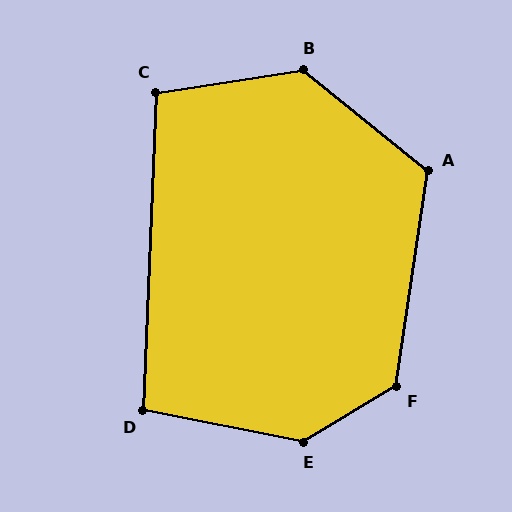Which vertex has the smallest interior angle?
D, at approximately 99 degrees.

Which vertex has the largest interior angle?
E, at approximately 138 degrees.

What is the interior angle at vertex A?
Approximately 121 degrees (obtuse).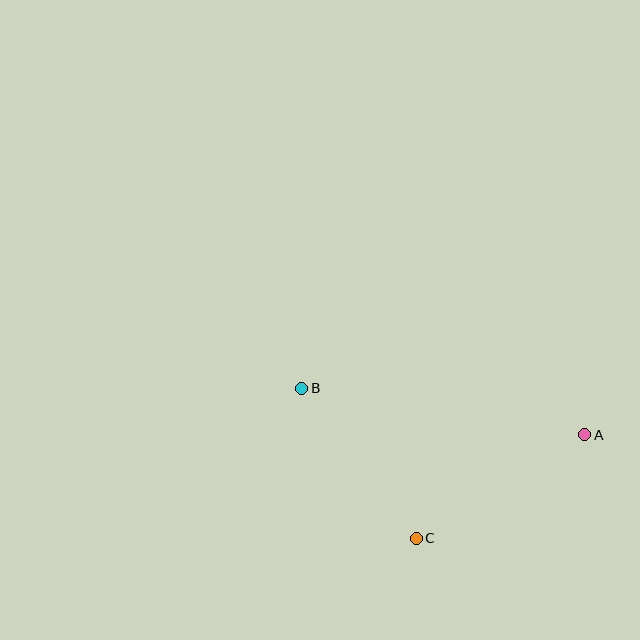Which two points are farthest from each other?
Points A and B are farthest from each other.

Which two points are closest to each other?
Points B and C are closest to each other.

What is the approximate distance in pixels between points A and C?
The distance between A and C is approximately 197 pixels.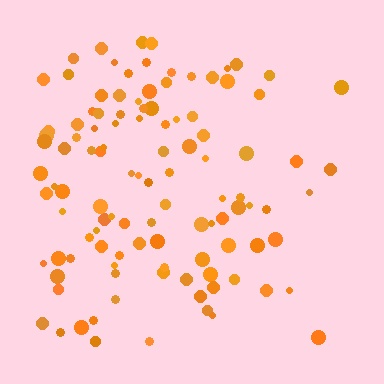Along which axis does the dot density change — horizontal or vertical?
Horizontal.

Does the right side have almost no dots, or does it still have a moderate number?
Still a moderate number, just noticeably fewer than the left.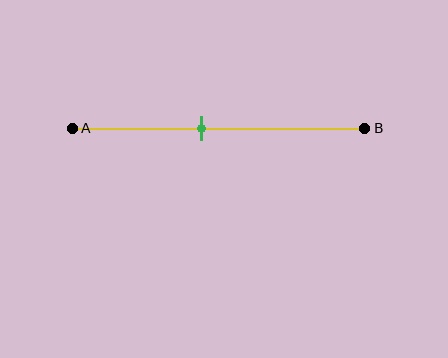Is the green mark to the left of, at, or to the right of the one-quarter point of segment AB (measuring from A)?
The green mark is to the right of the one-quarter point of segment AB.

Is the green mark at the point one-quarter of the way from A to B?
No, the mark is at about 45% from A, not at the 25% one-quarter point.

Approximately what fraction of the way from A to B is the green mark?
The green mark is approximately 45% of the way from A to B.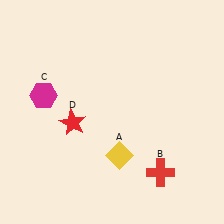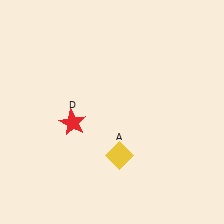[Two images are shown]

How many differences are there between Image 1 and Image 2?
There are 2 differences between the two images.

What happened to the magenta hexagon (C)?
The magenta hexagon (C) was removed in Image 2. It was in the top-left area of Image 1.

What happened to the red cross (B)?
The red cross (B) was removed in Image 2. It was in the bottom-right area of Image 1.